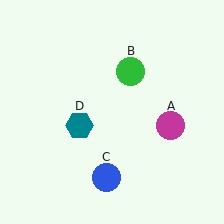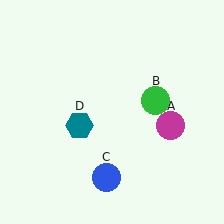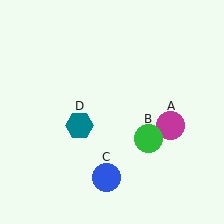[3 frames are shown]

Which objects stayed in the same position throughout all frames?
Magenta circle (object A) and blue circle (object C) and teal hexagon (object D) remained stationary.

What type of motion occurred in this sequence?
The green circle (object B) rotated clockwise around the center of the scene.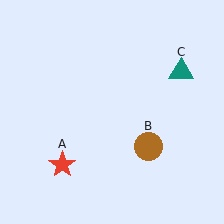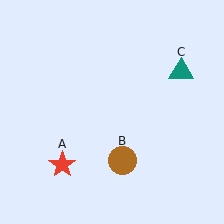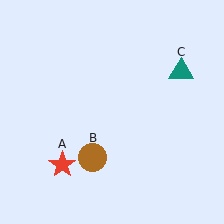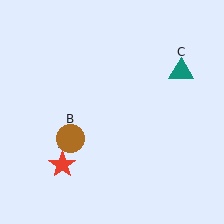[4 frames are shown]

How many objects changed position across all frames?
1 object changed position: brown circle (object B).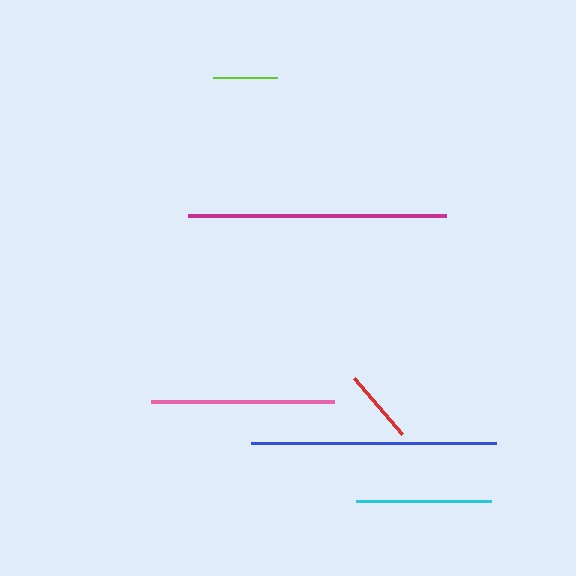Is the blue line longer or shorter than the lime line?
The blue line is longer than the lime line.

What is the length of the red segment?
The red segment is approximately 73 pixels long.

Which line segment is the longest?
The magenta line is the longest at approximately 258 pixels.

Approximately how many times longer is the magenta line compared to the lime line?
The magenta line is approximately 4.0 times the length of the lime line.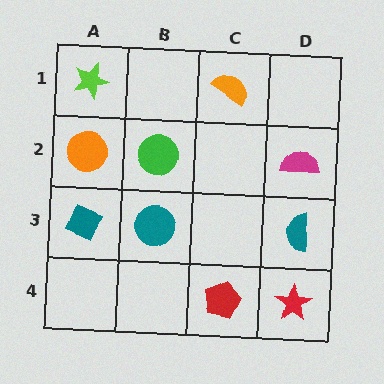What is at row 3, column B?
A teal circle.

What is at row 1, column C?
An orange semicircle.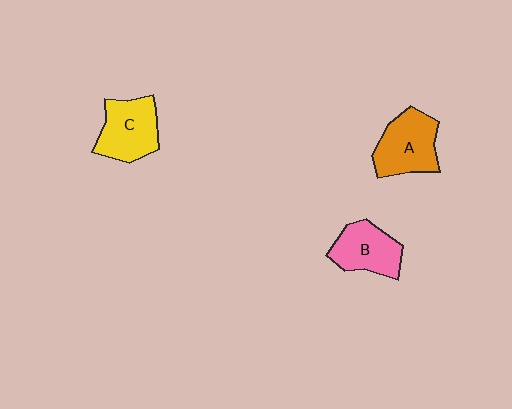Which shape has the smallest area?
Shape B (pink).